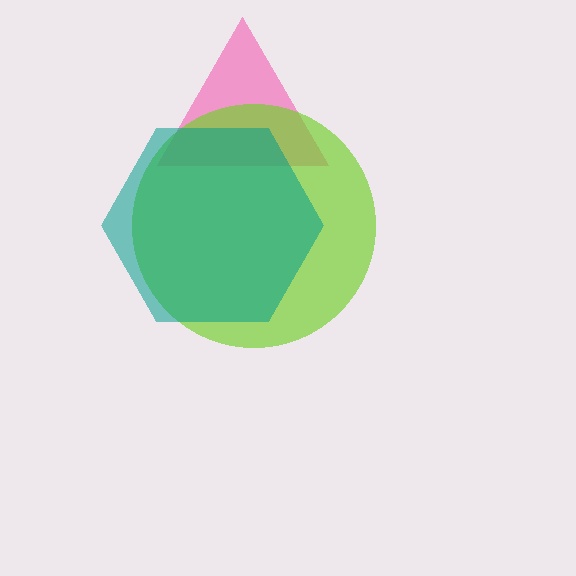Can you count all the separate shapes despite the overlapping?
Yes, there are 3 separate shapes.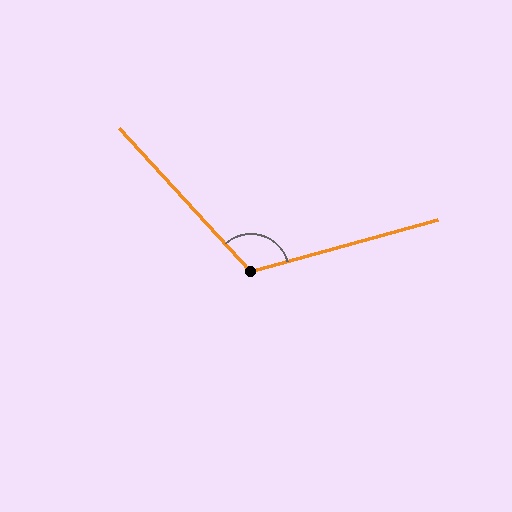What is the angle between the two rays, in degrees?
Approximately 117 degrees.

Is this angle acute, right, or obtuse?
It is obtuse.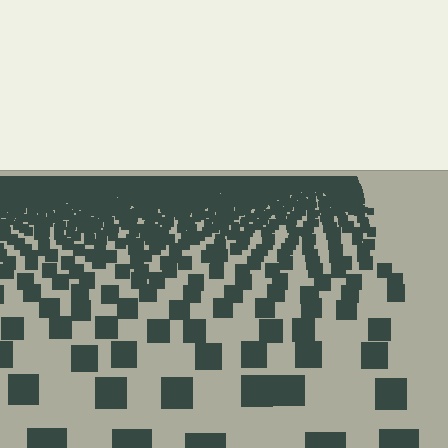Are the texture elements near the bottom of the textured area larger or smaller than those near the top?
Larger. Near the bottom, elements are closer to the viewer and appear at a bigger on-screen size.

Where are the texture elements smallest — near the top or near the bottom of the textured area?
Near the top.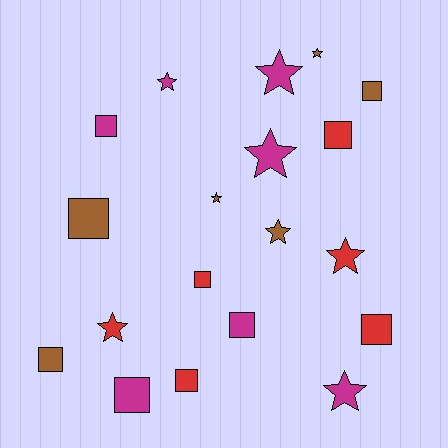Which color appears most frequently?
Magenta, with 7 objects.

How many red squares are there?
There are 4 red squares.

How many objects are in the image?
There are 19 objects.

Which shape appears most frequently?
Square, with 10 objects.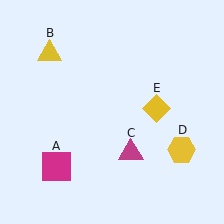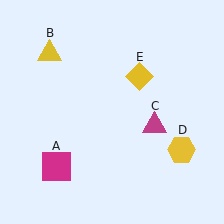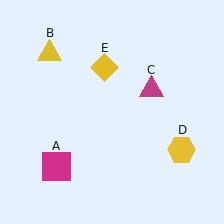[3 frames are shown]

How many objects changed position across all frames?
2 objects changed position: magenta triangle (object C), yellow diamond (object E).